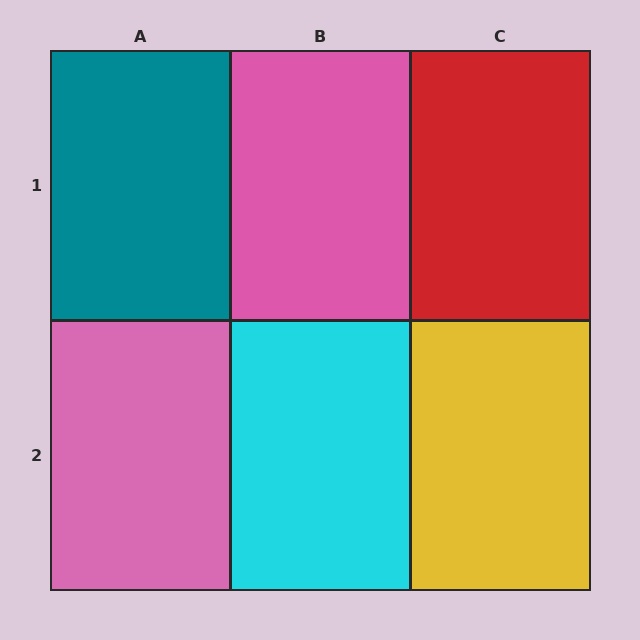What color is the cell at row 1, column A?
Teal.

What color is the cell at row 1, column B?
Pink.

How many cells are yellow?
1 cell is yellow.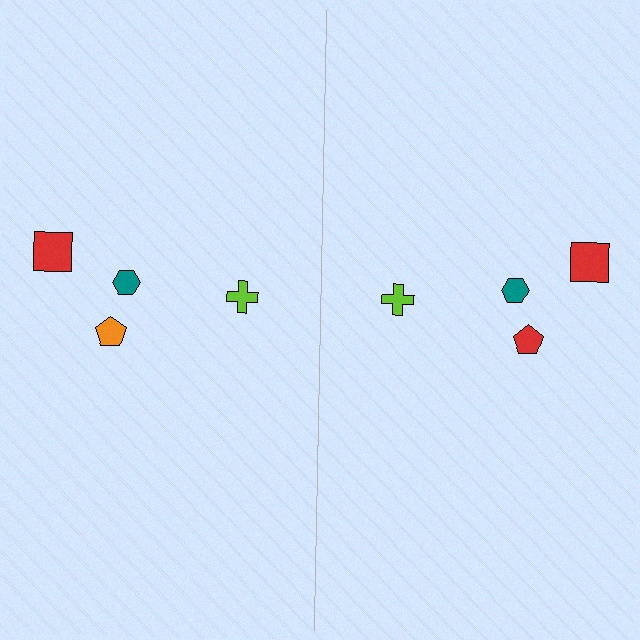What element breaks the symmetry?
The red pentagon on the right side breaks the symmetry — its mirror counterpart is orange.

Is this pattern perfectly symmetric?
No, the pattern is not perfectly symmetric. The red pentagon on the right side breaks the symmetry — its mirror counterpart is orange.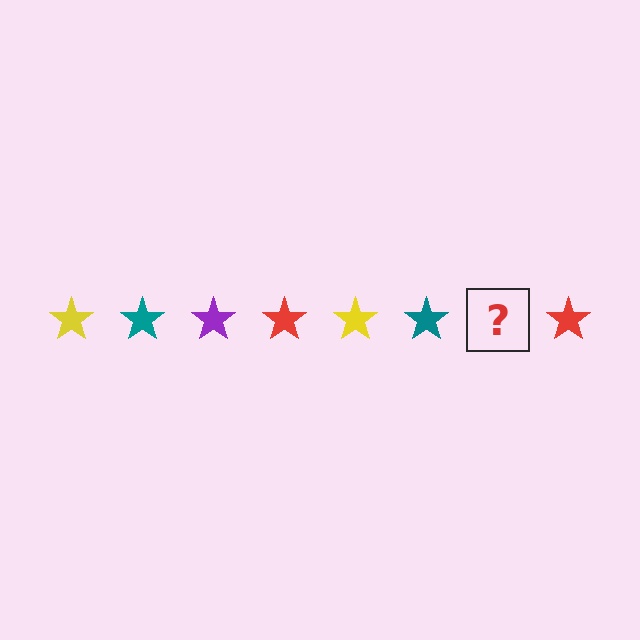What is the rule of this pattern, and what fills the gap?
The rule is that the pattern cycles through yellow, teal, purple, red stars. The gap should be filled with a purple star.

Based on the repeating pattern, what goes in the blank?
The blank should be a purple star.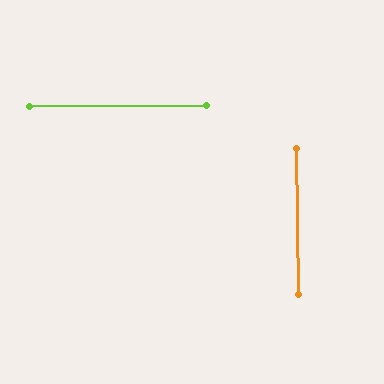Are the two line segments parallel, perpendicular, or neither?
Perpendicular — they meet at approximately 90°.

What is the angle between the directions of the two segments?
Approximately 90 degrees.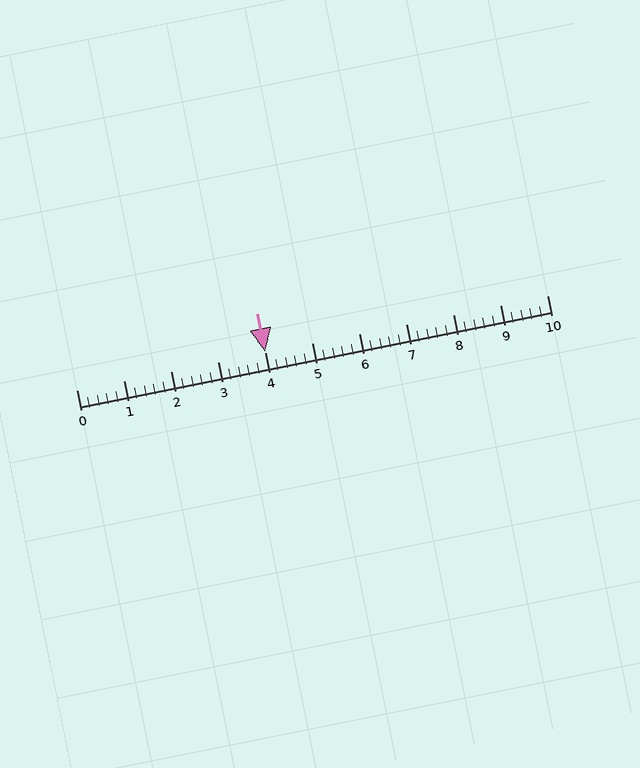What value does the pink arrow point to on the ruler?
The pink arrow points to approximately 4.0.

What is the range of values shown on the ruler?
The ruler shows values from 0 to 10.